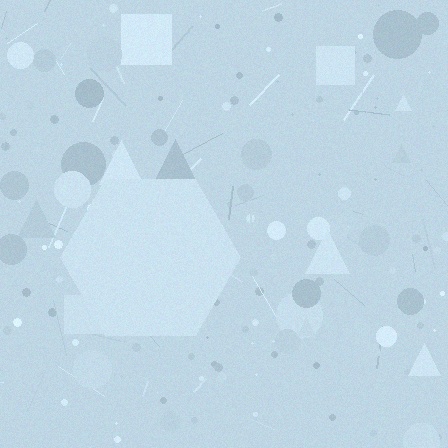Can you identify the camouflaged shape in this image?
The camouflaged shape is a hexagon.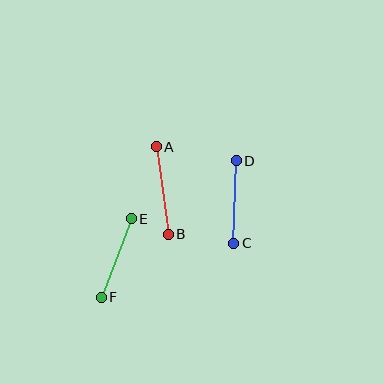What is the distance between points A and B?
The distance is approximately 89 pixels.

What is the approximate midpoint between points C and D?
The midpoint is at approximately (235, 202) pixels.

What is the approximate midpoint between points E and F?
The midpoint is at approximately (116, 258) pixels.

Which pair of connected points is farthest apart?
Points A and B are farthest apart.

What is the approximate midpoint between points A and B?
The midpoint is at approximately (162, 191) pixels.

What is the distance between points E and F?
The distance is approximately 84 pixels.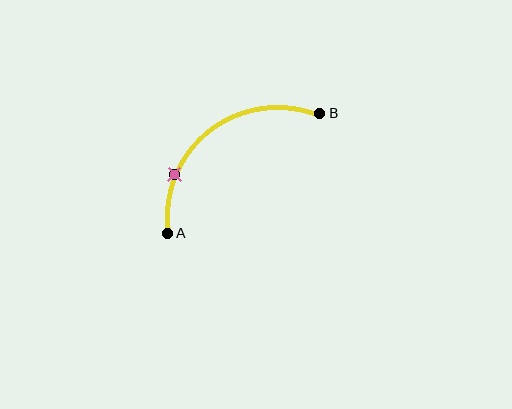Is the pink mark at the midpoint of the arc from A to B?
No. The pink mark lies on the arc but is closer to endpoint A. The arc midpoint would be at the point on the curve equidistant along the arc from both A and B.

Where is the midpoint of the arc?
The arc midpoint is the point on the curve farthest from the straight line joining A and B. It sits above and to the left of that line.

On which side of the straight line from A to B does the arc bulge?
The arc bulges above and to the left of the straight line connecting A and B.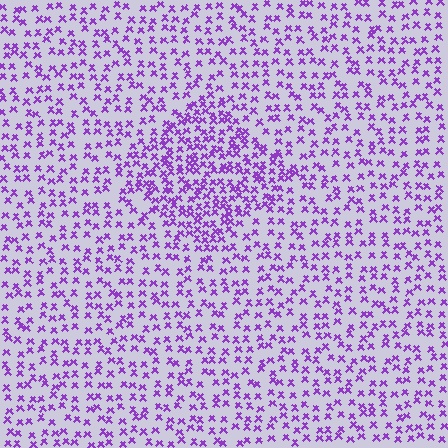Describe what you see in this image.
The image contains small purple elements arranged at two different densities. A diamond-shaped region is visible where the elements are more densely packed than the surrounding area.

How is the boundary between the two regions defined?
The boundary is defined by a change in element density (approximately 1.9x ratio). All elements are the same color, size, and shape.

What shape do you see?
I see a diamond.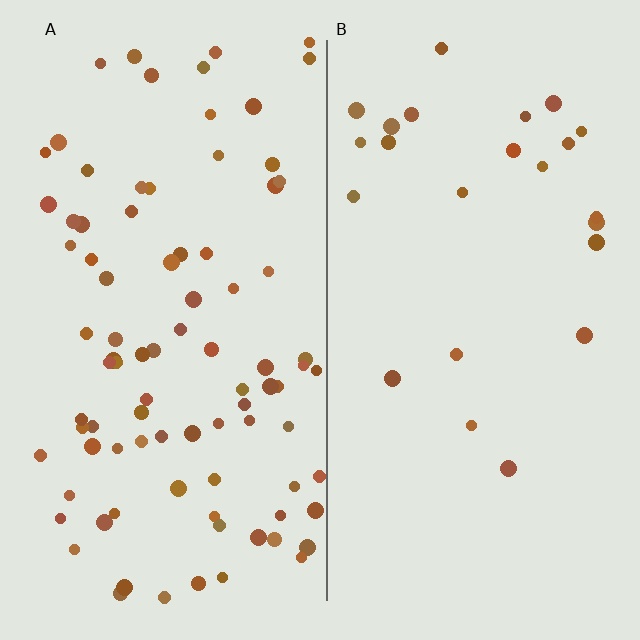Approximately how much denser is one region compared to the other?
Approximately 3.7× — region A over region B.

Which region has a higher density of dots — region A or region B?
A (the left).